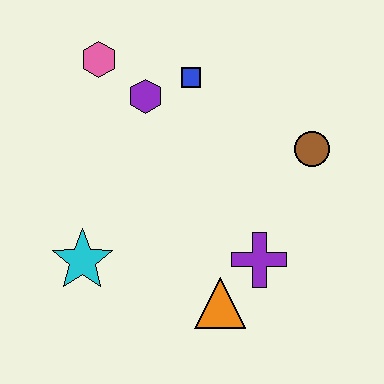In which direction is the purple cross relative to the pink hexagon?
The purple cross is below the pink hexagon.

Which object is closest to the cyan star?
The orange triangle is closest to the cyan star.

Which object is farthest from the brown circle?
The cyan star is farthest from the brown circle.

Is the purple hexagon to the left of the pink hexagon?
No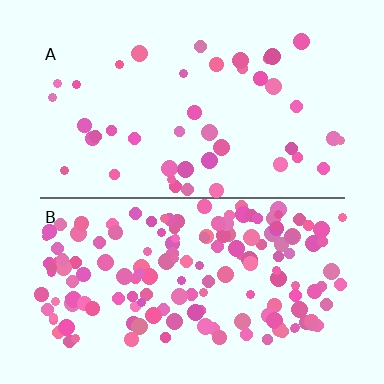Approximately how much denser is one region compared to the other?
Approximately 3.7× — region B over region A.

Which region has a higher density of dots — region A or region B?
B (the bottom).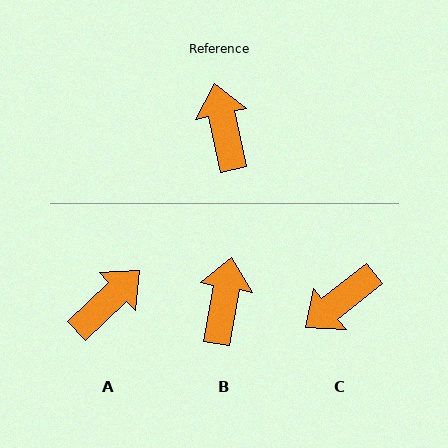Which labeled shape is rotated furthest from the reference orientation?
C, about 116 degrees away.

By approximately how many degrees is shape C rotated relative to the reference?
Approximately 116 degrees counter-clockwise.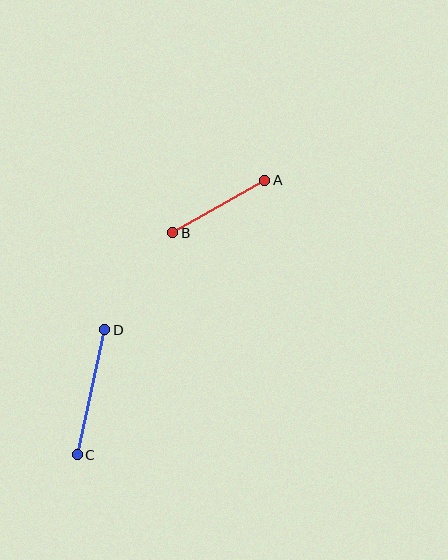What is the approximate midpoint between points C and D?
The midpoint is at approximately (91, 392) pixels.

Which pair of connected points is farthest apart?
Points C and D are farthest apart.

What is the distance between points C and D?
The distance is approximately 128 pixels.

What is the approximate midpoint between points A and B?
The midpoint is at approximately (219, 207) pixels.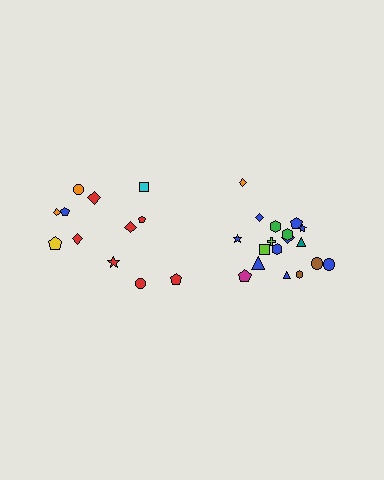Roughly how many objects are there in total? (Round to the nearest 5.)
Roughly 30 objects in total.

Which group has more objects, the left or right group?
The right group.